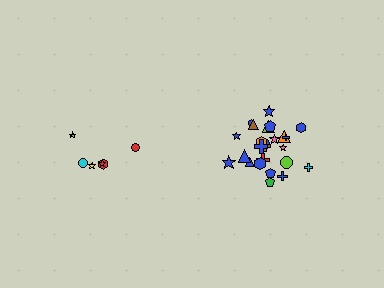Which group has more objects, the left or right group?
The right group.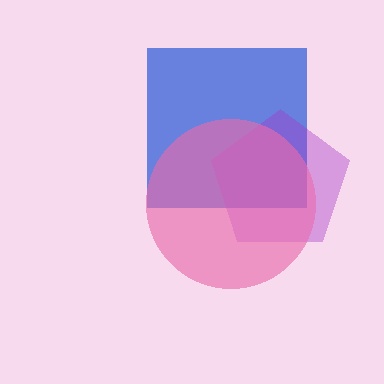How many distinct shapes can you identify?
There are 3 distinct shapes: a blue square, a purple pentagon, a pink circle.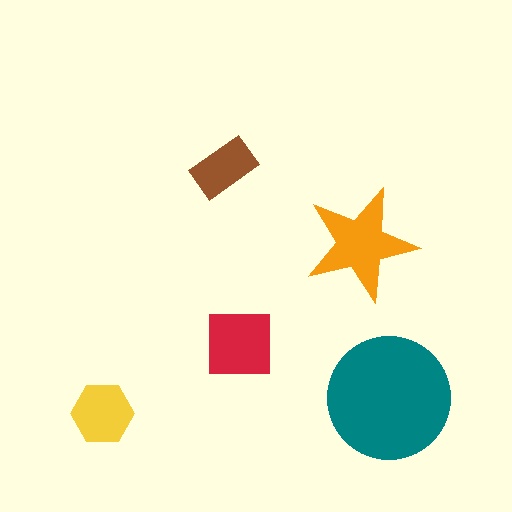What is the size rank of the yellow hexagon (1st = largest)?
4th.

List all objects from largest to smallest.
The teal circle, the orange star, the red square, the yellow hexagon, the brown rectangle.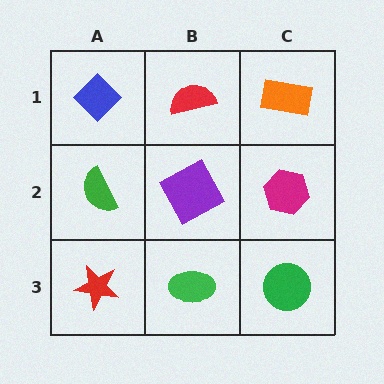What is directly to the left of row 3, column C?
A green ellipse.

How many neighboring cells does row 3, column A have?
2.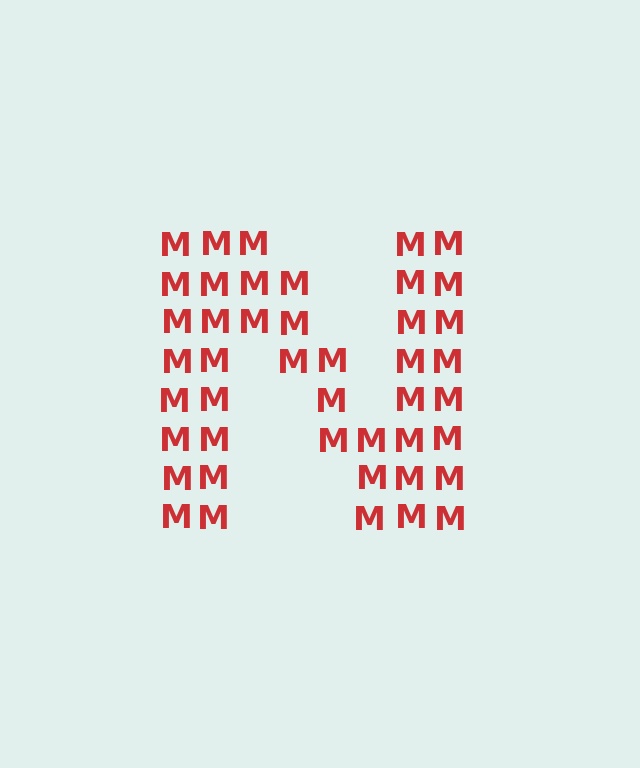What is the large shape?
The large shape is the letter N.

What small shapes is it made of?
It is made of small letter M's.